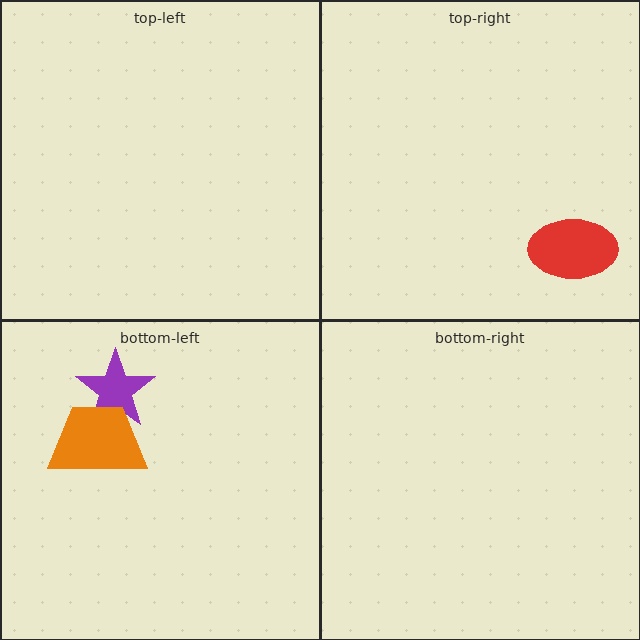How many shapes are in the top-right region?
1.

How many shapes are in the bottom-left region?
2.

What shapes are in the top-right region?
The red ellipse.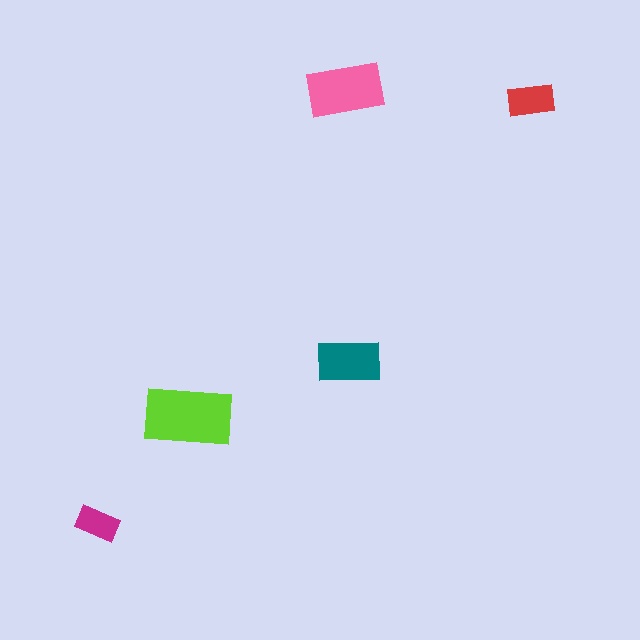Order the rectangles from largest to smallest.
the lime one, the pink one, the teal one, the red one, the magenta one.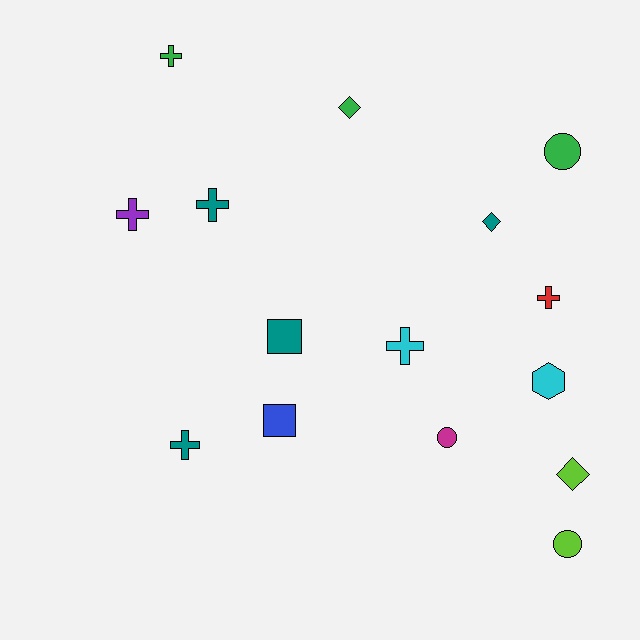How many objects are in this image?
There are 15 objects.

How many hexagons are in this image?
There is 1 hexagon.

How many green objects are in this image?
There are 3 green objects.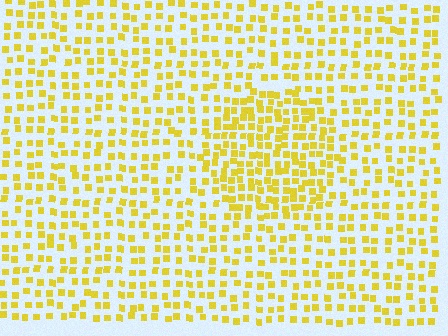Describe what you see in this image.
The image contains small yellow elements arranged at two different densities. A circle-shaped region is visible where the elements are more densely packed than the surrounding area.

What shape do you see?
I see a circle.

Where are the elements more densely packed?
The elements are more densely packed inside the circle boundary.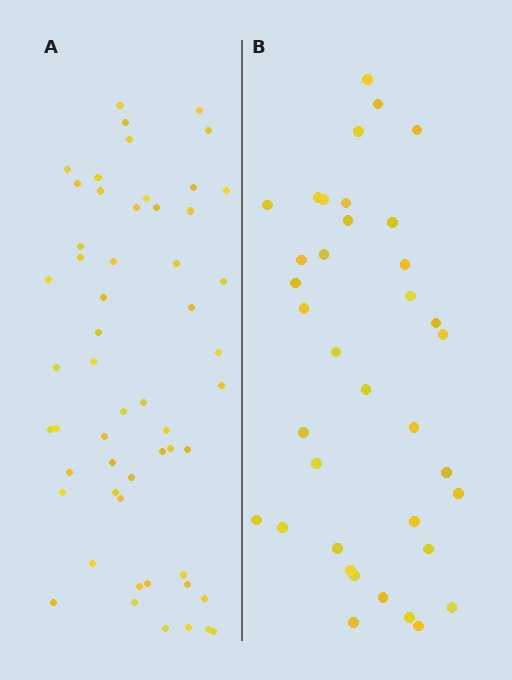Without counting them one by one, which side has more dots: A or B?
Region A (the left region) has more dots.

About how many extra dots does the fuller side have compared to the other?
Region A has approximately 20 more dots than region B.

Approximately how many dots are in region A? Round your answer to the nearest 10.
About 60 dots. (The exact count is 55, which rounds to 60.)